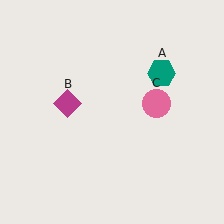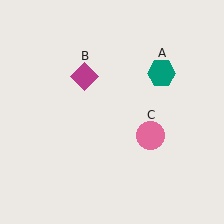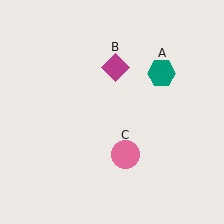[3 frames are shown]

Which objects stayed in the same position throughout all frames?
Teal hexagon (object A) remained stationary.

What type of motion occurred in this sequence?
The magenta diamond (object B), pink circle (object C) rotated clockwise around the center of the scene.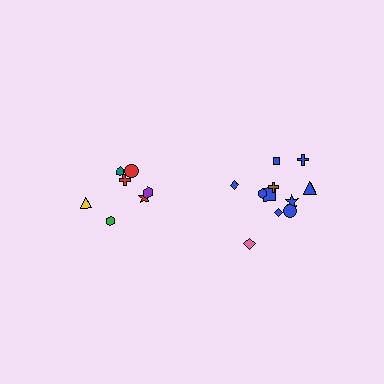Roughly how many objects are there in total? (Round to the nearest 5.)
Roughly 20 objects in total.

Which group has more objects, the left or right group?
The right group.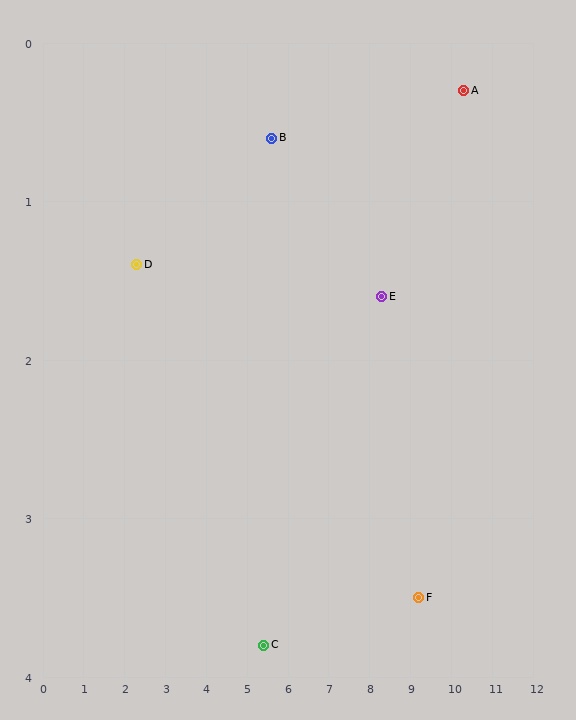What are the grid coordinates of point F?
Point F is at approximately (9.2, 3.5).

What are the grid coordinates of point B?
Point B is at approximately (5.6, 0.6).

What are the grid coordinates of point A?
Point A is at approximately (10.3, 0.3).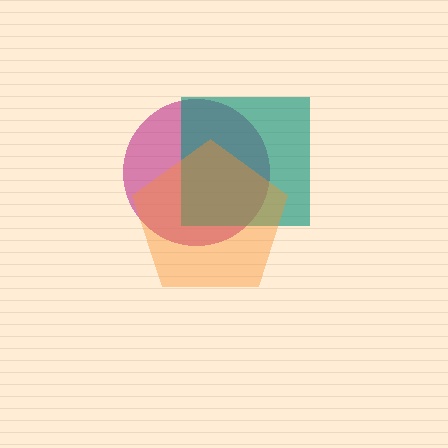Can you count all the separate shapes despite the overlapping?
Yes, there are 3 separate shapes.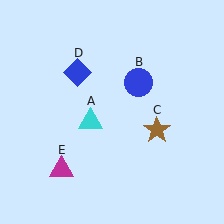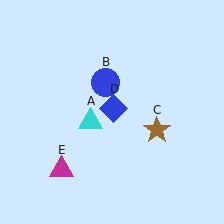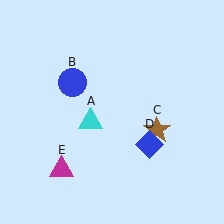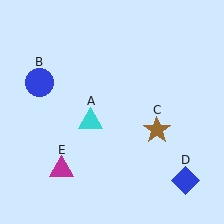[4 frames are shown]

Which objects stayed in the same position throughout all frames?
Cyan triangle (object A) and brown star (object C) and magenta triangle (object E) remained stationary.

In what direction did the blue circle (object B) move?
The blue circle (object B) moved left.